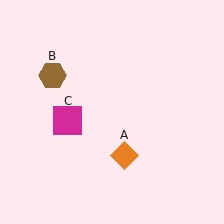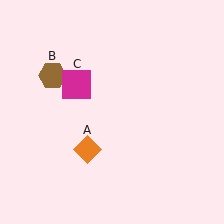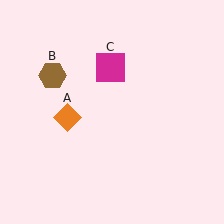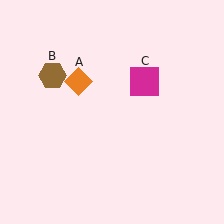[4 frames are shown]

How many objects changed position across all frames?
2 objects changed position: orange diamond (object A), magenta square (object C).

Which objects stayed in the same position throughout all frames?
Brown hexagon (object B) remained stationary.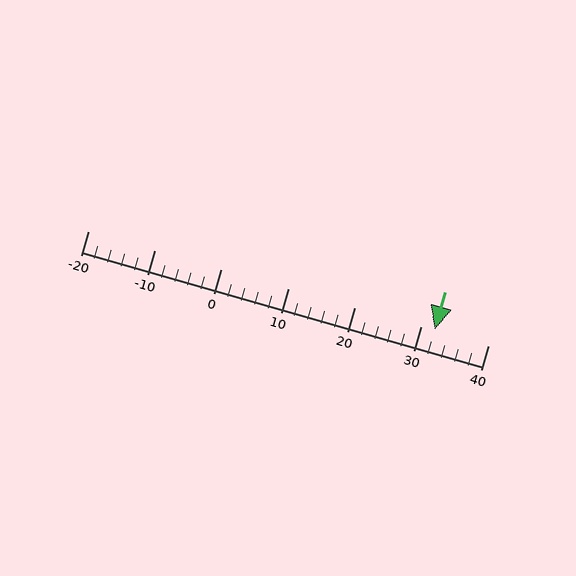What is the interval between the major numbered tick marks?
The major tick marks are spaced 10 units apart.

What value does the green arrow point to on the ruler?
The green arrow points to approximately 32.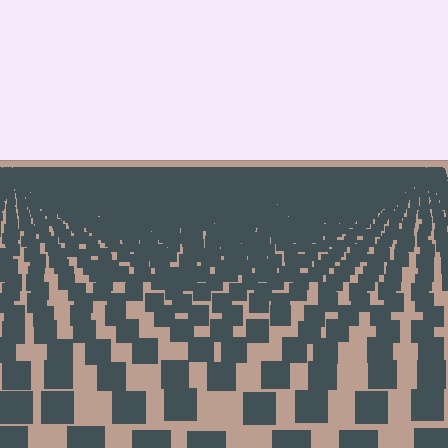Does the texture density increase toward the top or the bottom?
Density increases toward the top.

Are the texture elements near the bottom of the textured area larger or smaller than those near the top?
Larger. Near the bottom, elements are closer to the viewer and appear at a bigger on-screen size.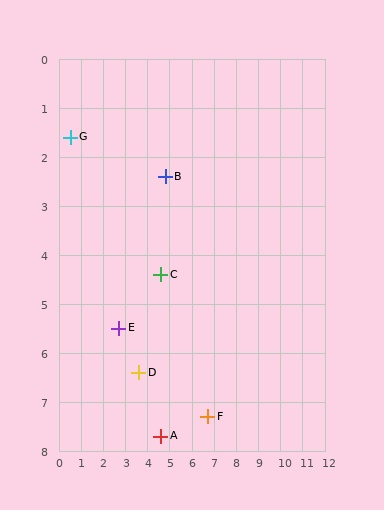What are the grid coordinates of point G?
Point G is at approximately (0.5, 1.6).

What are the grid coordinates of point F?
Point F is at approximately (6.7, 7.3).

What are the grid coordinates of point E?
Point E is at approximately (2.7, 5.5).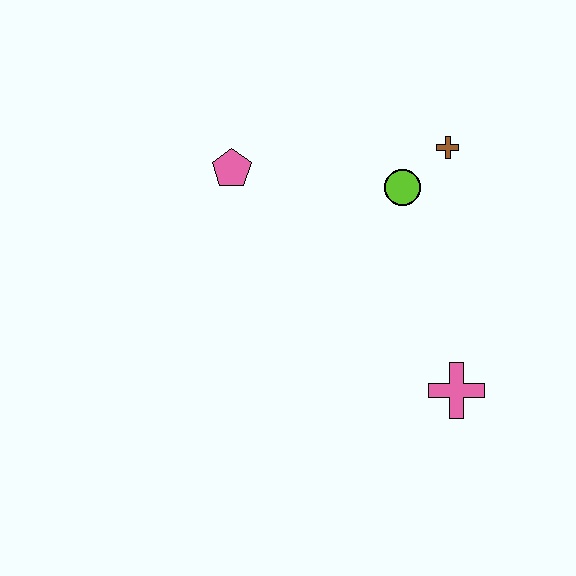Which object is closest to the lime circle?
The brown cross is closest to the lime circle.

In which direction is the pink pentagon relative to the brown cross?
The pink pentagon is to the left of the brown cross.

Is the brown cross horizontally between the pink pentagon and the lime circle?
No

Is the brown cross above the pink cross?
Yes